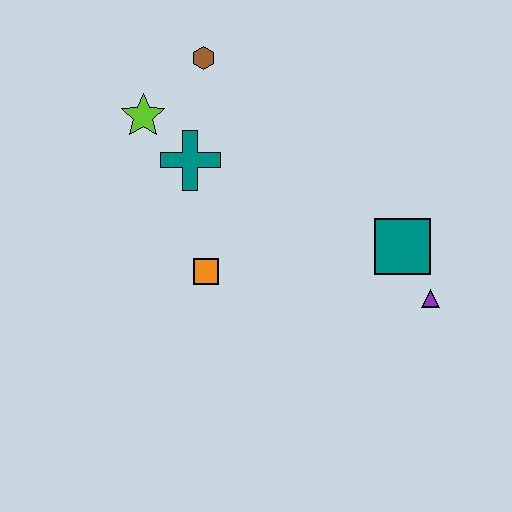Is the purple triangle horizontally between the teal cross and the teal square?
No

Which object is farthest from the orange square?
The purple triangle is farthest from the orange square.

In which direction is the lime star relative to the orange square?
The lime star is above the orange square.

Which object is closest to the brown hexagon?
The lime star is closest to the brown hexagon.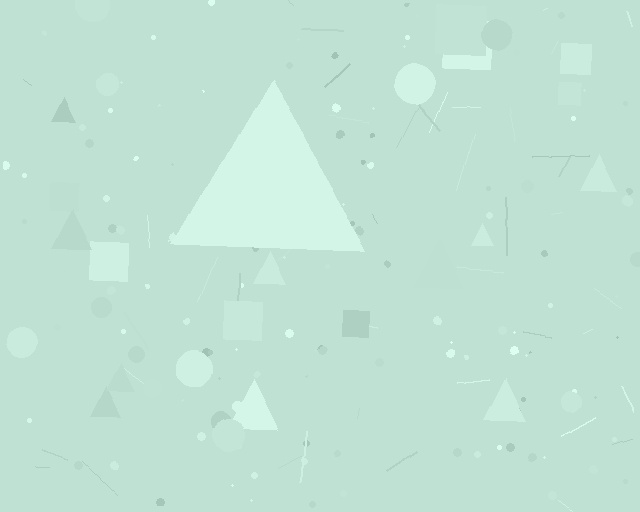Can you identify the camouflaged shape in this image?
The camouflaged shape is a triangle.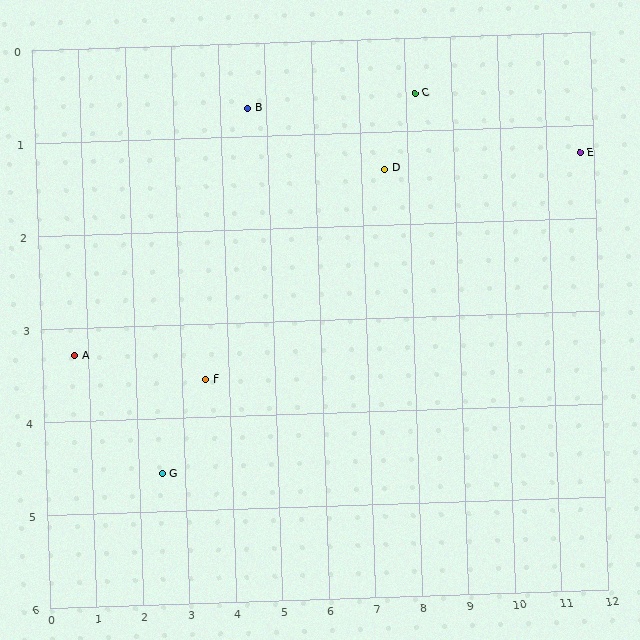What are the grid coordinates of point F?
Point F is at approximately (3.5, 3.6).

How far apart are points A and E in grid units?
Points A and E are about 11.2 grid units apart.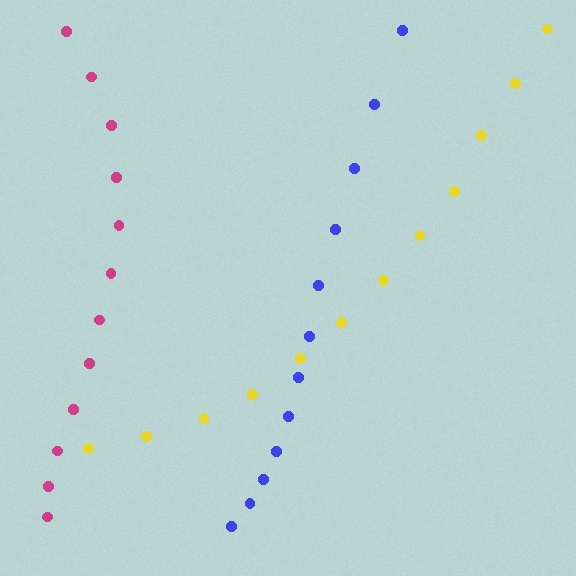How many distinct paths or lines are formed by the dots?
There are 3 distinct paths.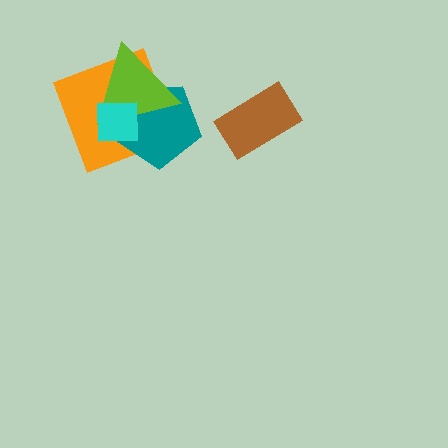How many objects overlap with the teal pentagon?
3 objects overlap with the teal pentagon.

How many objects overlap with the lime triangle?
3 objects overlap with the lime triangle.